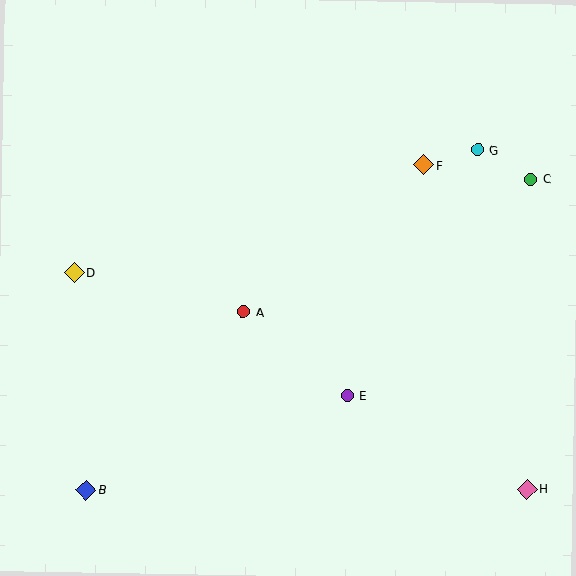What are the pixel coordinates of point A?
Point A is at (243, 312).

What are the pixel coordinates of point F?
Point F is at (424, 165).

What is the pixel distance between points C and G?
The distance between C and G is 61 pixels.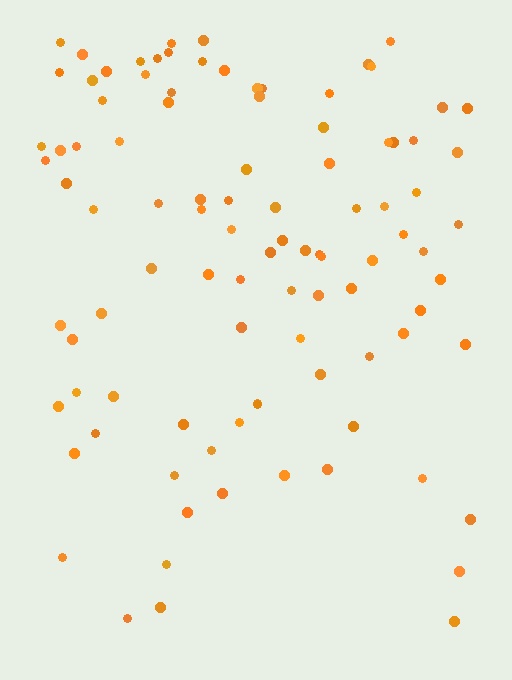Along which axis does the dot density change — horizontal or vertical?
Vertical.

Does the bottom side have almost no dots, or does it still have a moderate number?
Still a moderate number, just noticeably fewer than the top.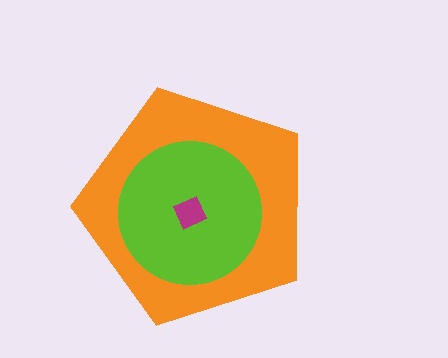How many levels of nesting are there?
3.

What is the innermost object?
The magenta diamond.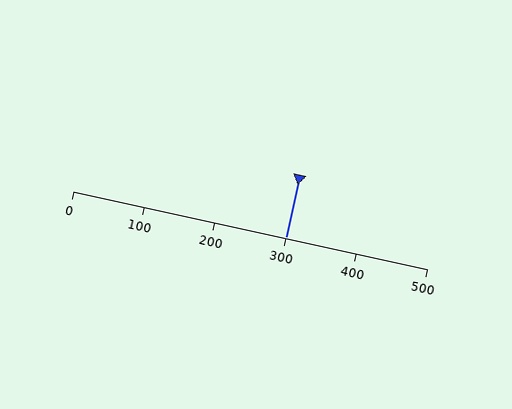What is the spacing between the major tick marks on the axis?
The major ticks are spaced 100 apart.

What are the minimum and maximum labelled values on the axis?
The axis runs from 0 to 500.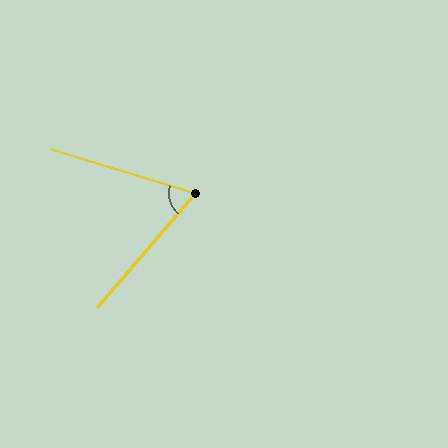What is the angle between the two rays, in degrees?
Approximately 66 degrees.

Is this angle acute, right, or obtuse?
It is acute.